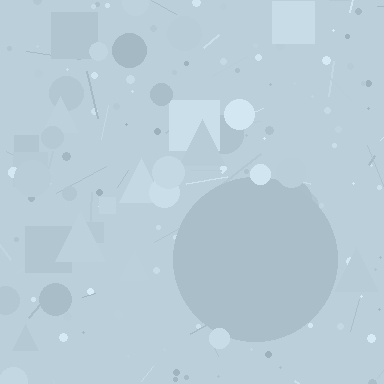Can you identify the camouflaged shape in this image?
The camouflaged shape is a circle.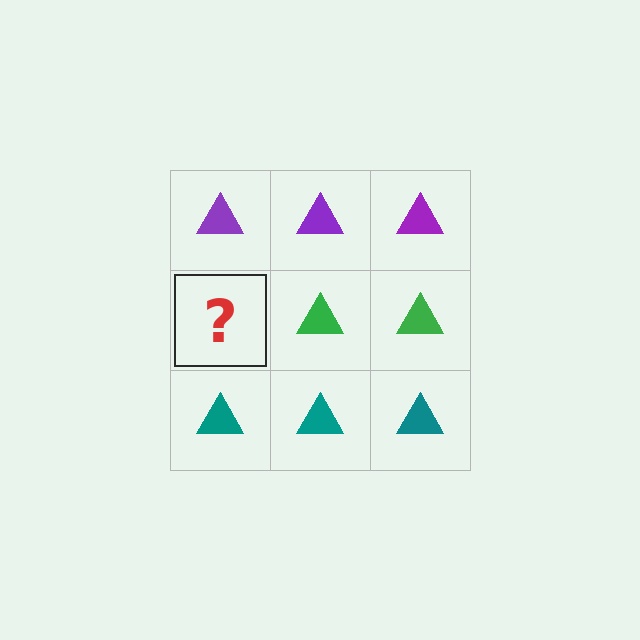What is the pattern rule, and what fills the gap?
The rule is that each row has a consistent color. The gap should be filled with a green triangle.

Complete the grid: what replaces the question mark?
The question mark should be replaced with a green triangle.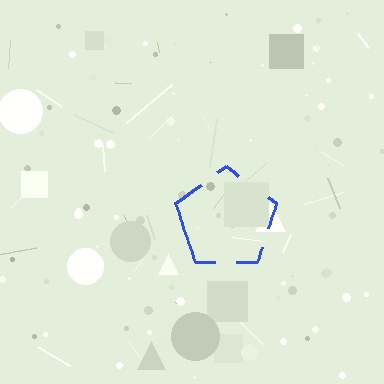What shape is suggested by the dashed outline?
The dashed outline suggests a pentagon.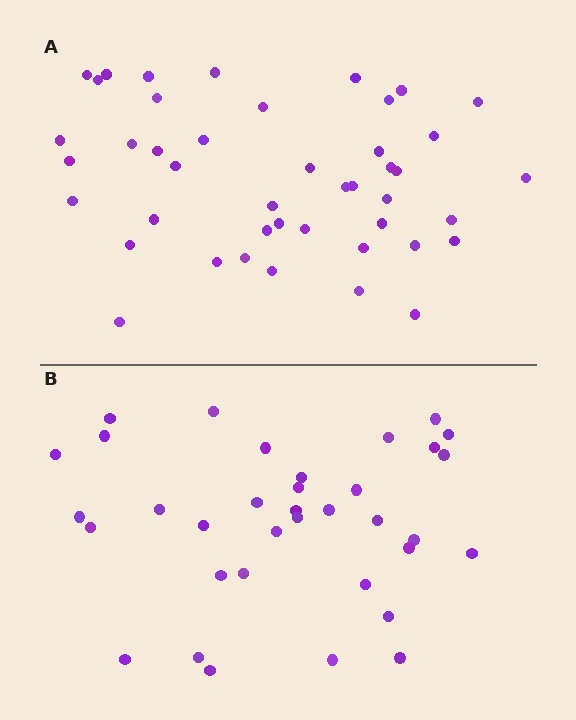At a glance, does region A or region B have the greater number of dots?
Region A (the top region) has more dots.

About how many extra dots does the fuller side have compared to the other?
Region A has roughly 8 or so more dots than region B.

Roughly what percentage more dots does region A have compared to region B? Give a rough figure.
About 25% more.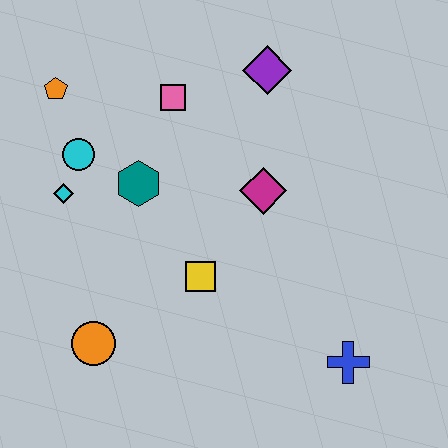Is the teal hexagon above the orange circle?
Yes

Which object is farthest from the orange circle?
The purple diamond is farthest from the orange circle.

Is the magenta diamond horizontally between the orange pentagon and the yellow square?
No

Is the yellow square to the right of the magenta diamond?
No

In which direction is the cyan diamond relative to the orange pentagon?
The cyan diamond is below the orange pentagon.